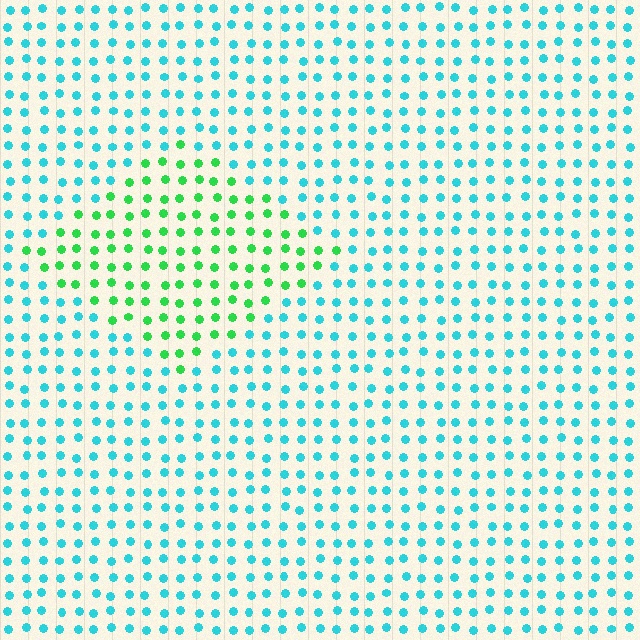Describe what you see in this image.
The image is filled with small cyan elements in a uniform arrangement. A diamond-shaped region is visible where the elements are tinted to a slightly different hue, forming a subtle color boundary.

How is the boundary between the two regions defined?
The boundary is defined purely by a slight shift in hue (about 52 degrees). Spacing, size, and orientation are identical on both sides.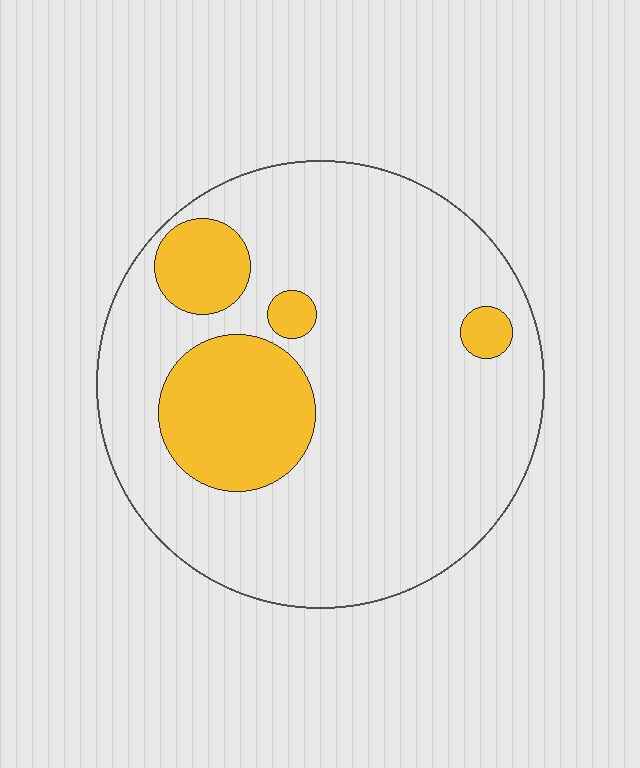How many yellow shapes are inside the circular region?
4.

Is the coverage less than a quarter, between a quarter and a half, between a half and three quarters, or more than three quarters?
Less than a quarter.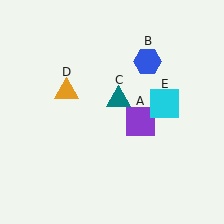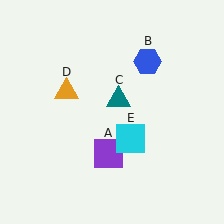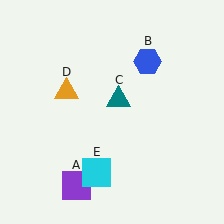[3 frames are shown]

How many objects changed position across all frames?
2 objects changed position: purple square (object A), cyan square (object E).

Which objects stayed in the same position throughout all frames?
Blue hexagon (object B) and teal triangle (object C) and orange triangle (object D) remained stationary.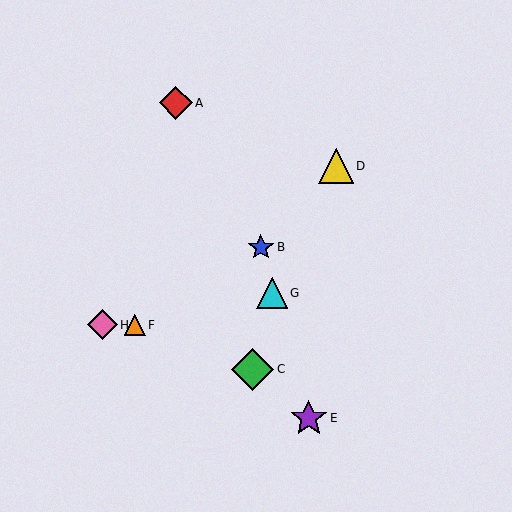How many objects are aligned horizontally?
2 objects (F, H) are aligned horizontally.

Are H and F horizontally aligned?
Yes, both are at y≈325.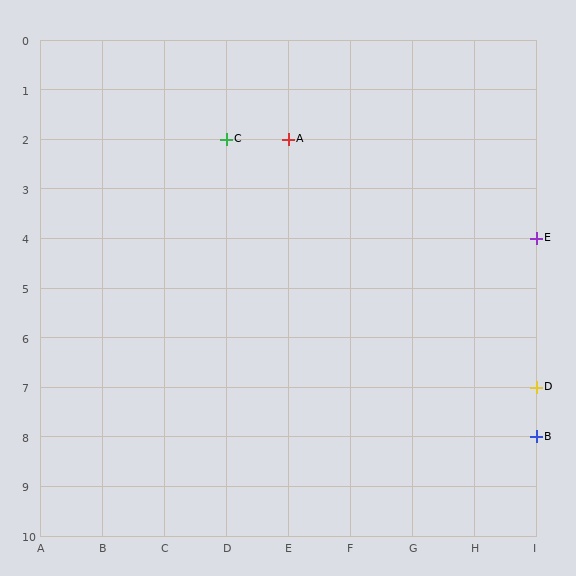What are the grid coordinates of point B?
Point B is at grid coordinates (I, 8).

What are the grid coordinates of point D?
Point D is at grid coordinates (I, 7).